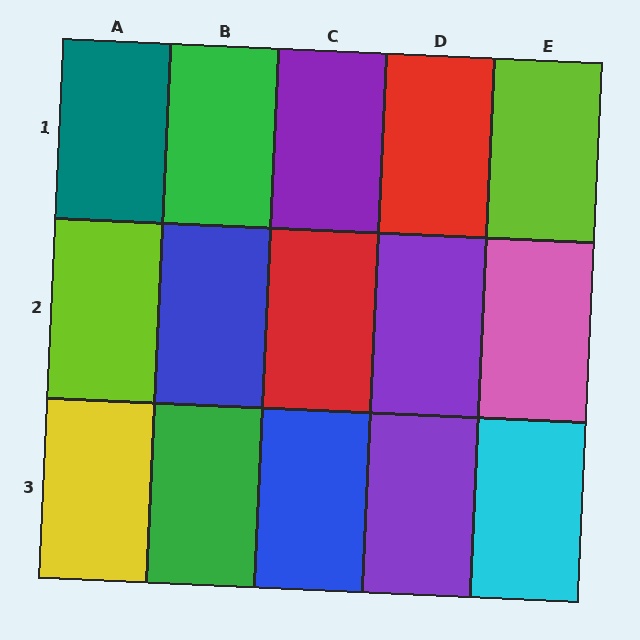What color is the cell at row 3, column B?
Green.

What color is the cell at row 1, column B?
Green.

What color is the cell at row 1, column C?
Purple.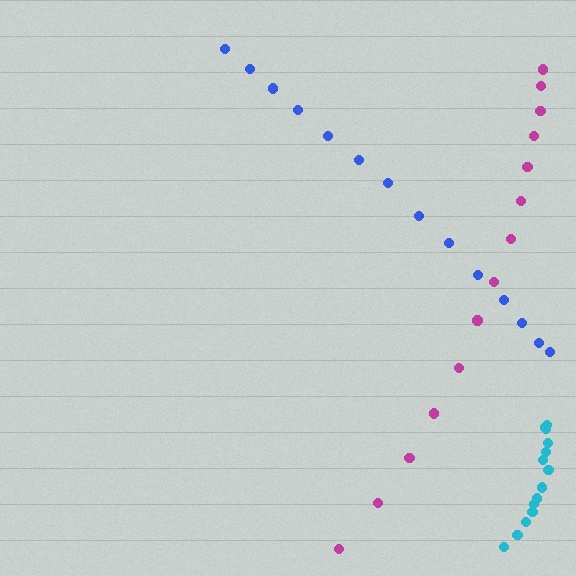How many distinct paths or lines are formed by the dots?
There are 3 distinct paths.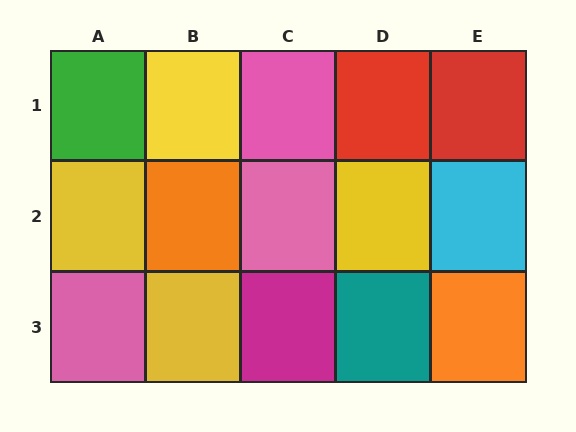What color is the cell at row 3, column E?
Orange.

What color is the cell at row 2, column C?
Pink.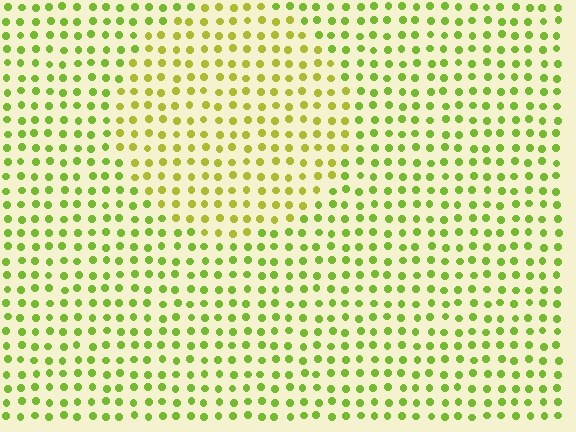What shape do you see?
I see a circle.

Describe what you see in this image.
The image is filled with small lime elements in a uniform arrangement. A circle-shaped region is visible where the elements are tinted to a slightly different hue, forming a subtle color boundary.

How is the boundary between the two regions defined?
The boundary is defined purely by a slight shift in hue (about 24 degrees). Spacing, size, and orientation are identical on both sides.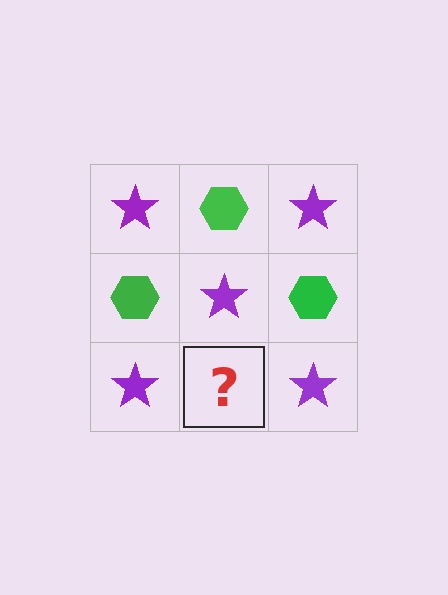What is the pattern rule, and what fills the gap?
The rule is that it alternates purple star and green hexagon in a checkerboard pattern. The gap should be filled with a green hexagon.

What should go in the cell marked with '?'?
The missing cell should contain a green hexagon.